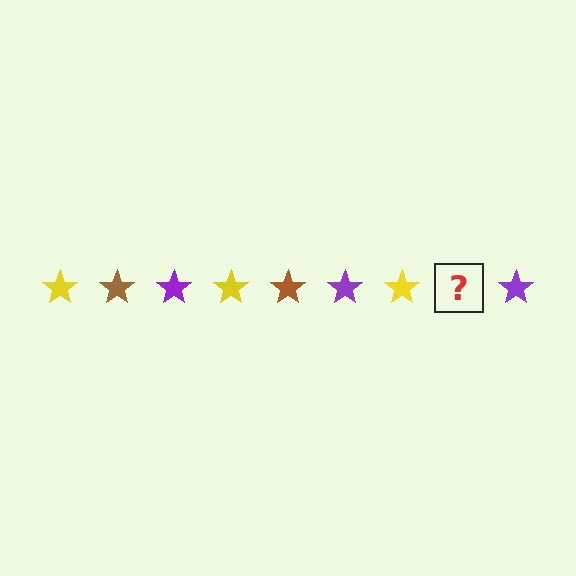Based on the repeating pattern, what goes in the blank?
The blank should be a brown star.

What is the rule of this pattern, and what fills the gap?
The rule is that the pattern cycles through yellow, brown, purple stars. The gap should be filled with a brown star.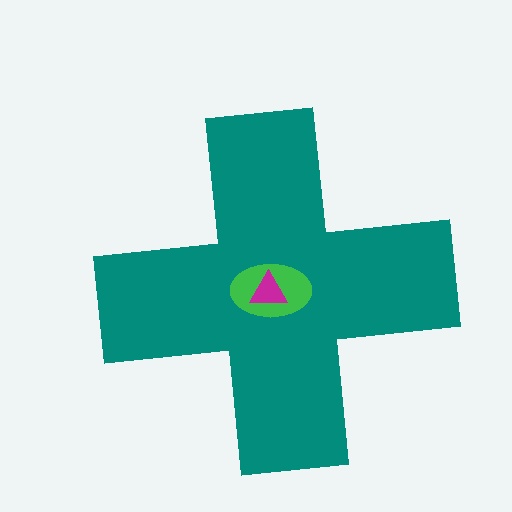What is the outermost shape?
The teal cross.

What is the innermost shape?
The magenta triangle.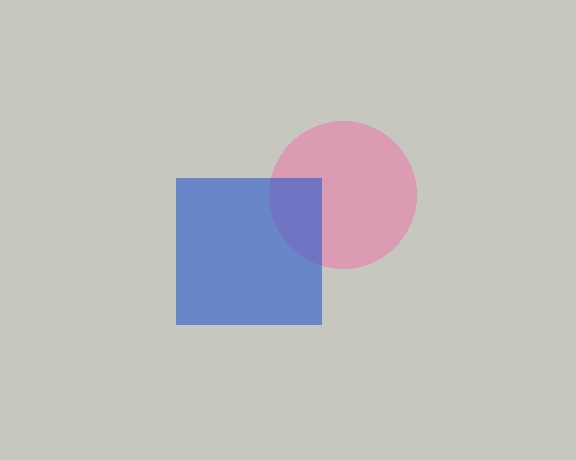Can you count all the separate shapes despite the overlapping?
Yes, there are 2 separate shapes.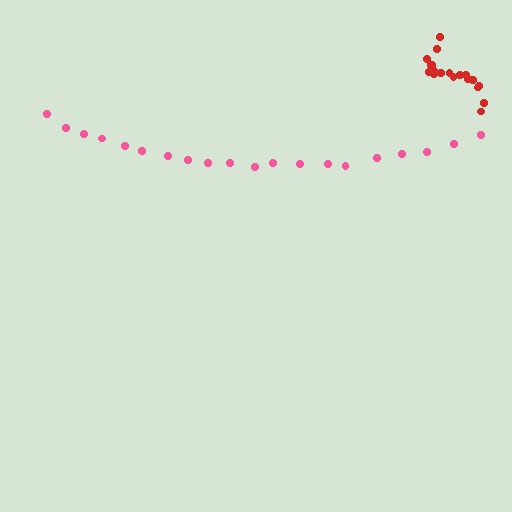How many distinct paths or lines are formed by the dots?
There are 2 distinct paths.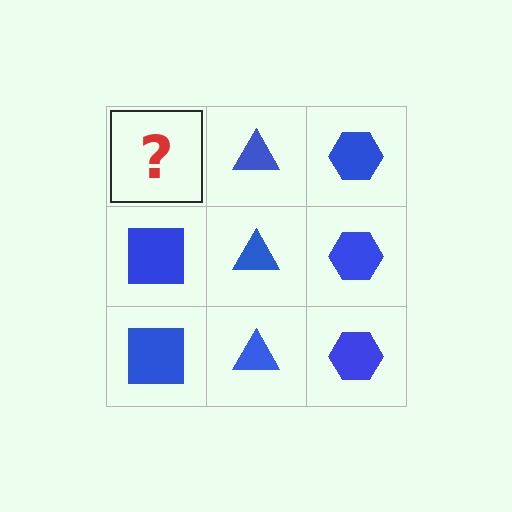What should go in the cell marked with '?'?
The missing cell should contain a blue square.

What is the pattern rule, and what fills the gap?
The rule is that each column has a consistent shape. The gap should be filled with a blue square.